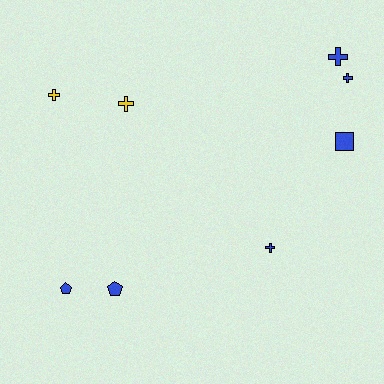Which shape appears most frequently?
Cross, with 5 objects.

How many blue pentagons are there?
There are 2 blue pentagons.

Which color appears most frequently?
Blue, with 6 objects.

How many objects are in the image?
There are 8 objects.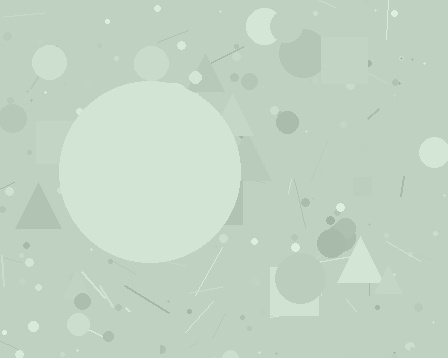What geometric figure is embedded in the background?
A circle is embedded in the background.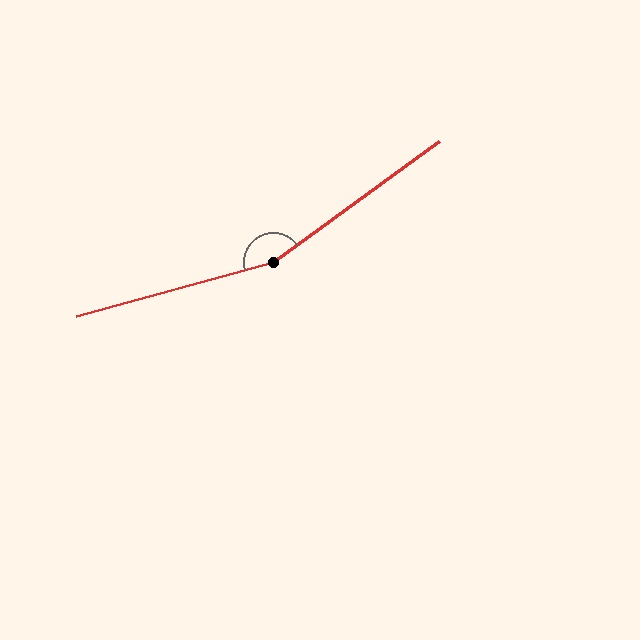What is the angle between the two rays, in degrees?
Approximately 159 degrees.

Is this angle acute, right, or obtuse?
It is obtuse.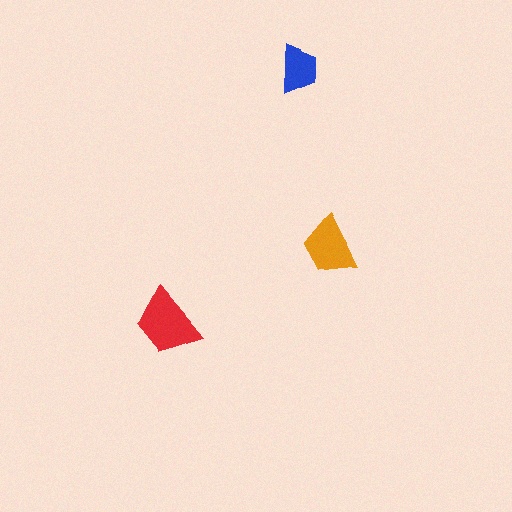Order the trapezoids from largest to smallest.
the red one, the orange one, the blue one.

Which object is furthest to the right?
The orange trapezoid is rightmost.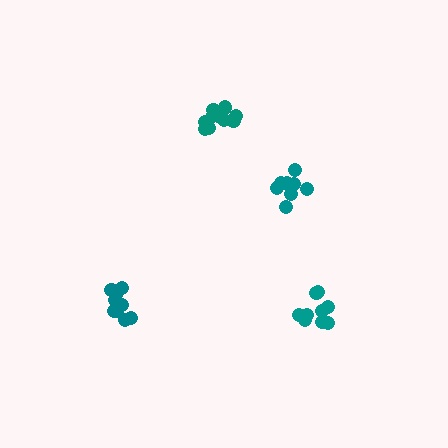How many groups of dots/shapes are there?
There are 4 groups.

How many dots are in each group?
Group 1: 8 dots, Group 2: 9 dots, Group 3: 11 dots, Group 4: 9 dots (37 total).